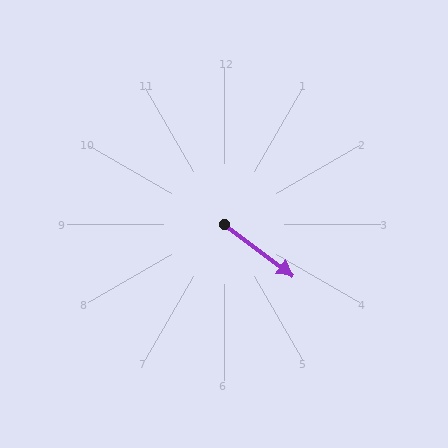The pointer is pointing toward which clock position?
Roughly 4 o'clock.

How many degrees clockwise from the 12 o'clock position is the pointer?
Approximately 127 degrees.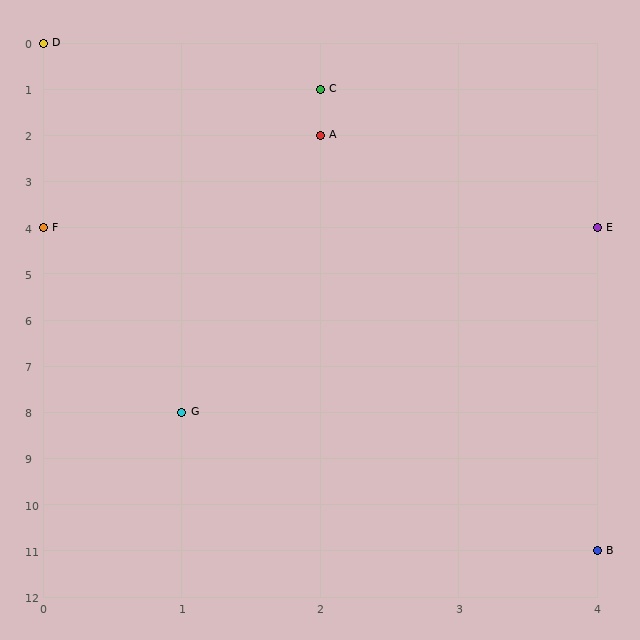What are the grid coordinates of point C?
Point C is at grid coordinates (2, 1).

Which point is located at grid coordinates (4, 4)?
Point E is at (4, 4).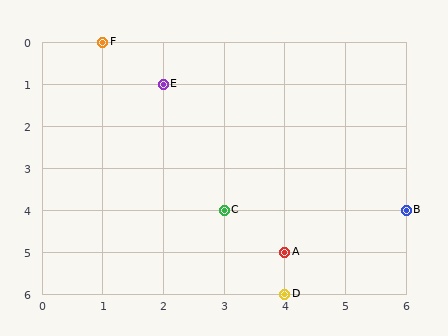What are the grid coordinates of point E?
Point E is at grid coordinates (2, 1).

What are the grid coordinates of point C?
Point C is at grid coordinates (3, 4).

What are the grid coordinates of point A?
Point A is at grid coordinates (4, 5).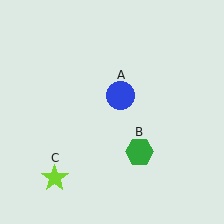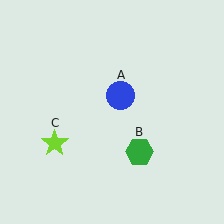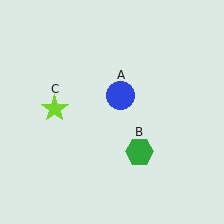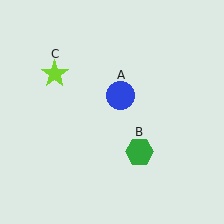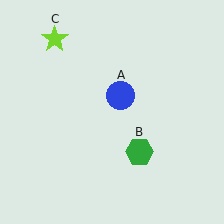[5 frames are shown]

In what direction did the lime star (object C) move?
The lime star (object C) moved up.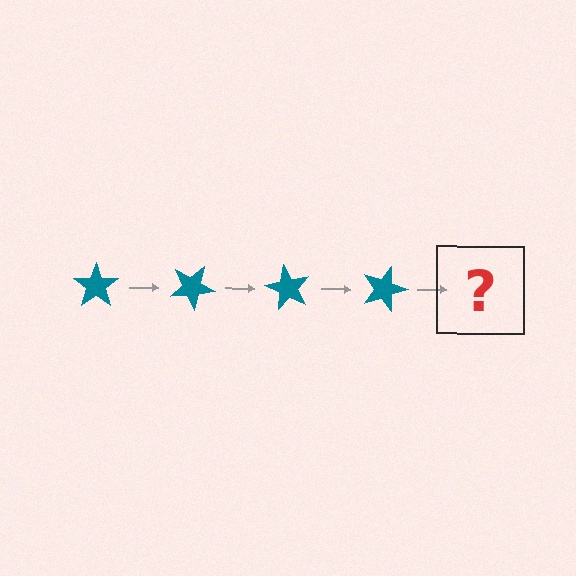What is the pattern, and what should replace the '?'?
The pattern is that the star rotates 30 degrees each step. The '?' should be a teal star rotated 120 degrees.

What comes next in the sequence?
The next element should be a teal star rotated 120 degrees.